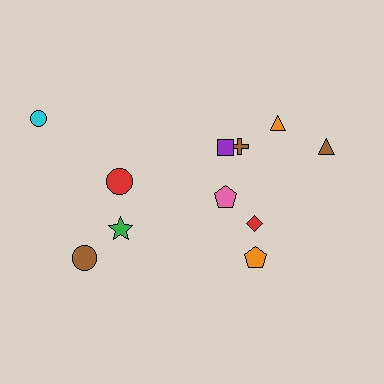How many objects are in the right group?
There are 7 objects.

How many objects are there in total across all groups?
There are 11 objects.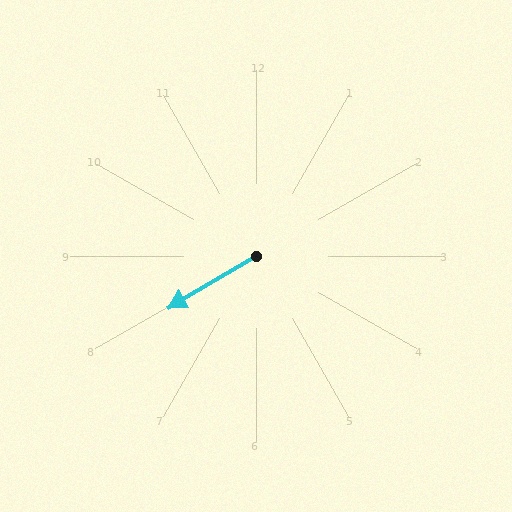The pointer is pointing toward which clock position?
Roughly 8 o'clock.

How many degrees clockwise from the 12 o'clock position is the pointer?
Approximately 239 degrees.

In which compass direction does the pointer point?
Southwest.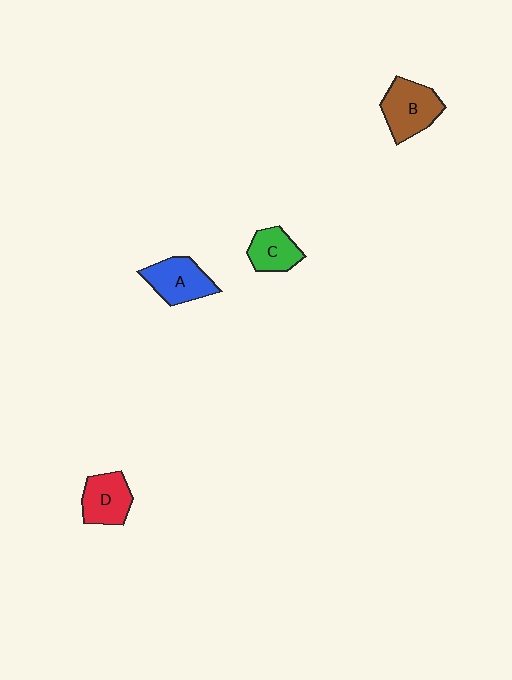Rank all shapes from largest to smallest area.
From largest to smallest: B (brown), A (blue), D (red), C (green).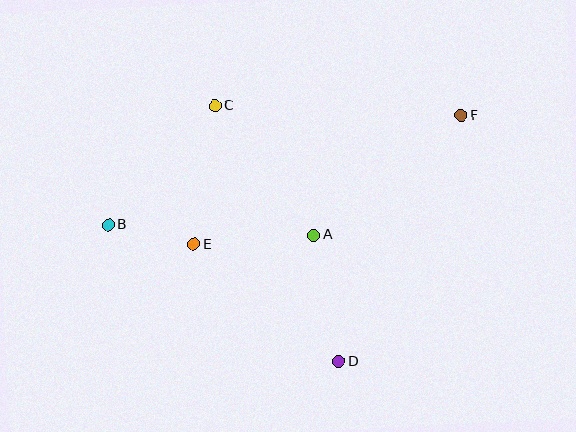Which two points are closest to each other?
Points B and E are closest to each other.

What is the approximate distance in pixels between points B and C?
The distance between B and C is approximately 160 pixels.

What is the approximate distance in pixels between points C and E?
The distance between C and E is approximately 140 pixels.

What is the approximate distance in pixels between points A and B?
The distance between A and B is approximately 206 pixels.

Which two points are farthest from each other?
Points B and F are farthest from each other.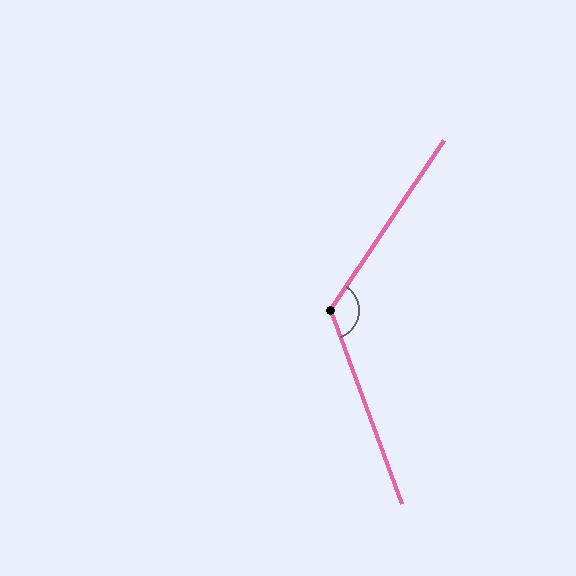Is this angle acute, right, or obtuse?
It is obtuse.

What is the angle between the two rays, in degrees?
Approximately 126 degrees.